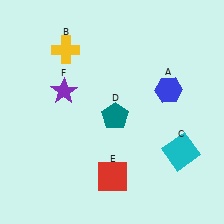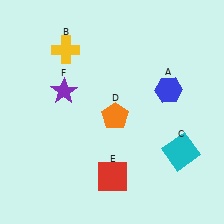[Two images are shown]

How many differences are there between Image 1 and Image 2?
There is 1 difference between the two images.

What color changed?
The pentagon (D) changed from teal in Image 1 to orange in Image 2.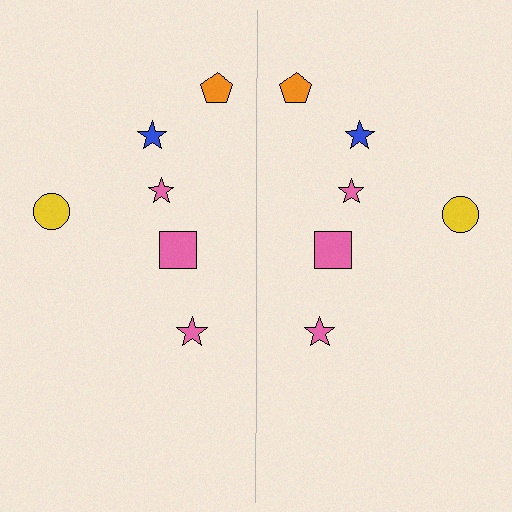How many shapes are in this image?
There are 12 shapes in this image.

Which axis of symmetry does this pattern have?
The pattern has a vertical axis of symmetry running through the center of the image.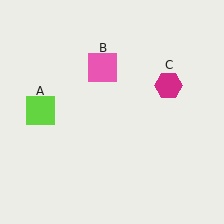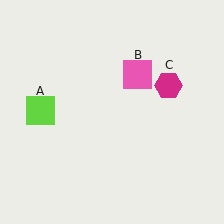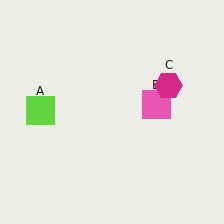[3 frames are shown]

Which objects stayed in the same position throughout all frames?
Lime square (object A) and magenta hexagon (object C) remained stationary.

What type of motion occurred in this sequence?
The pink square (object B) rotated clockwise around the center of the scene.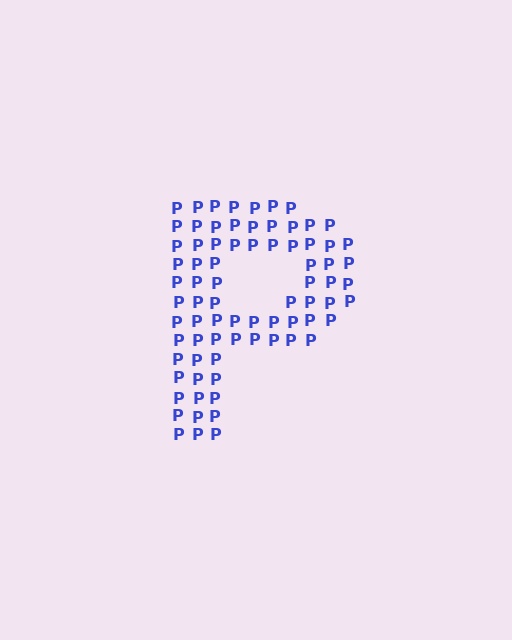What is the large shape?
The large shape is the letter P.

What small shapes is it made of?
It is made of small letter P's.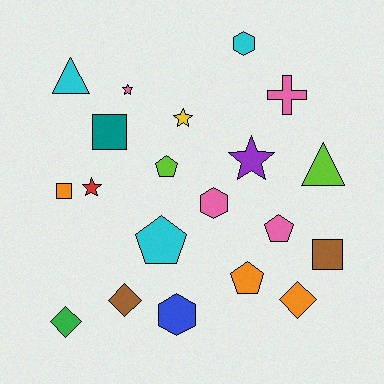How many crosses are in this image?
There is 1 cross.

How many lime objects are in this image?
There are 2 lime objects.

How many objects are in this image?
There are 20 objects.